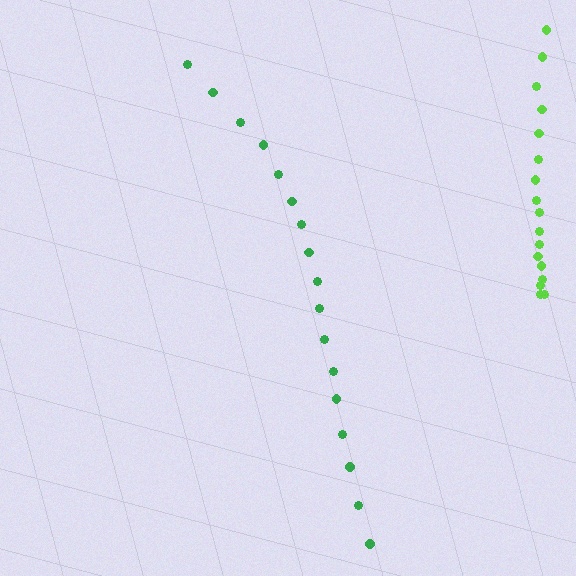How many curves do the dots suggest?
There are 2 distinct paths.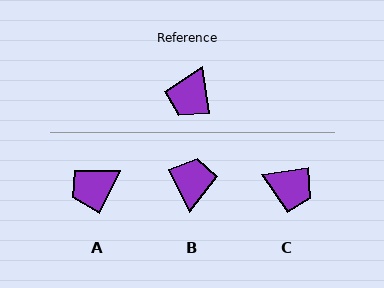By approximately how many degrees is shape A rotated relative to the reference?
Approximately 35 degrees clockwise.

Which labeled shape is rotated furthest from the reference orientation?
B, about 162 degrees away.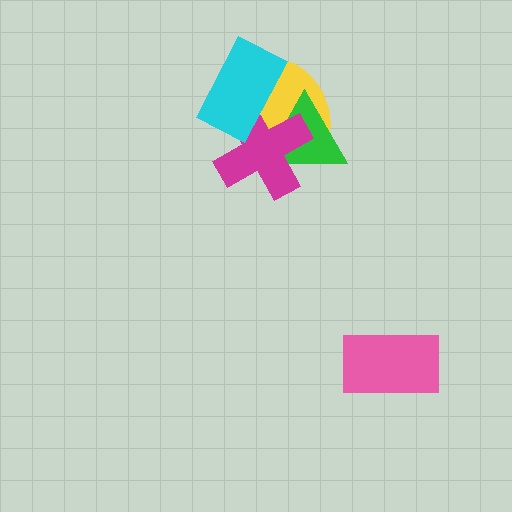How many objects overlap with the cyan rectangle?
3 objects overlap with the cyan rectangle.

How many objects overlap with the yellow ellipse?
3 objects overlap with the yellow ellipse.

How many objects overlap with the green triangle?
3 objects overlap with the green triangle.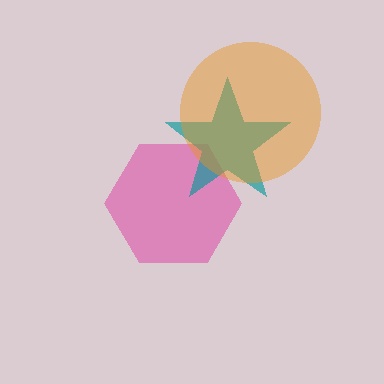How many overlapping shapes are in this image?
There are 3 overlapping shapes in the image.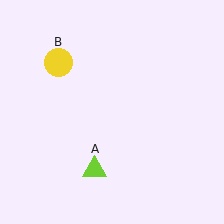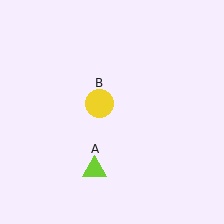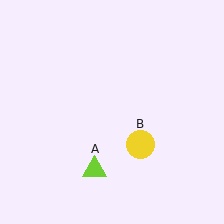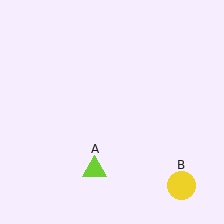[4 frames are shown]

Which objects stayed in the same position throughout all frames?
Lime triangle (object A) remained stationary.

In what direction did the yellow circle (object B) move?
The yellow circle (object B) moved down and to the right.